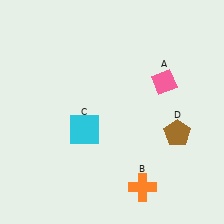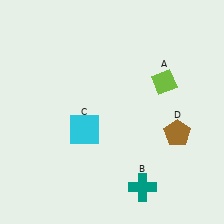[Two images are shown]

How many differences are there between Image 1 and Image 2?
There are 2 differences between the two images.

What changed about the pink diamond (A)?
In Image 1, A is pink. In Image 2, it changed to lime.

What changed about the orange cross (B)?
In Image 1, B is orange. In Image 2, it changed to teal.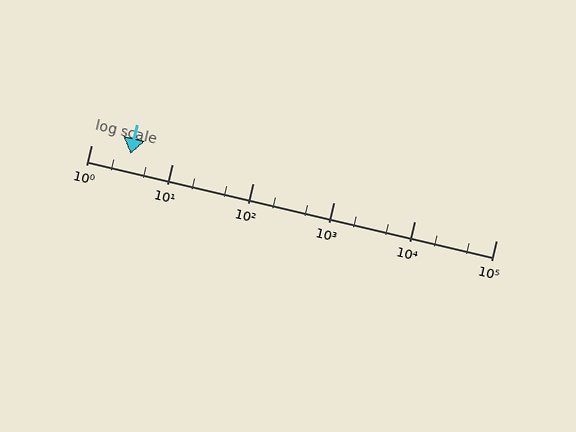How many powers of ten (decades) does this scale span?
The scale spans 5 decades, from 1 to 100000.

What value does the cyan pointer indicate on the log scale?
The pointer indicates approximately 3.1.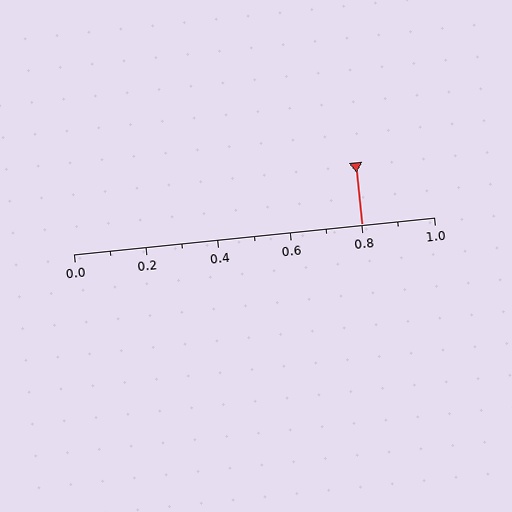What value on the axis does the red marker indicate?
The marker indicates approximately 0.8.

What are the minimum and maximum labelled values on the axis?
The axis runs from 0.0 to 1.0.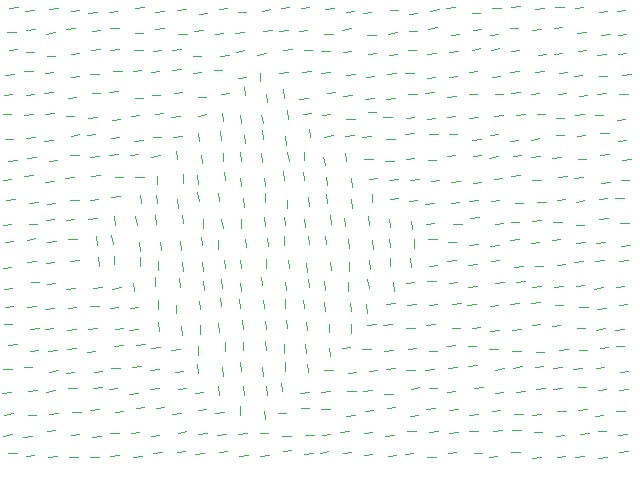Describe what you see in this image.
The image is filled with small green line segments. A diamond region in the image has lines oriented differently from the surrounding lines, creating a visible texture boundary.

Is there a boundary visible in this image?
Yes, there is a texture boundary formed by a change in line orientation.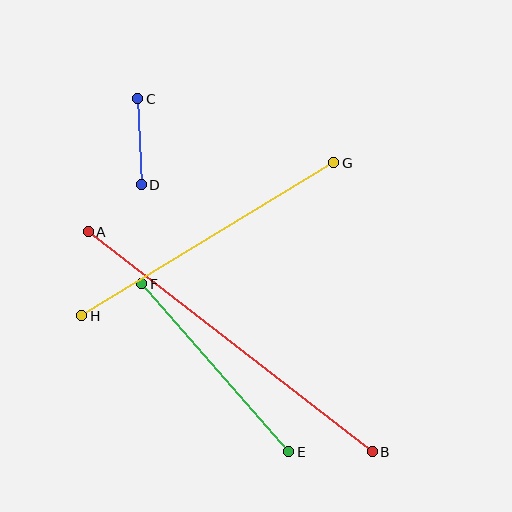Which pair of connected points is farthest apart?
Points A and B are farthest apart.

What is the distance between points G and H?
The distance is approximately 295 pixels.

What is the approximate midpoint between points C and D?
The midpoint is at approximately (139, 142) pixels.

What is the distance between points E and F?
The distance is approximately 223 pixels.